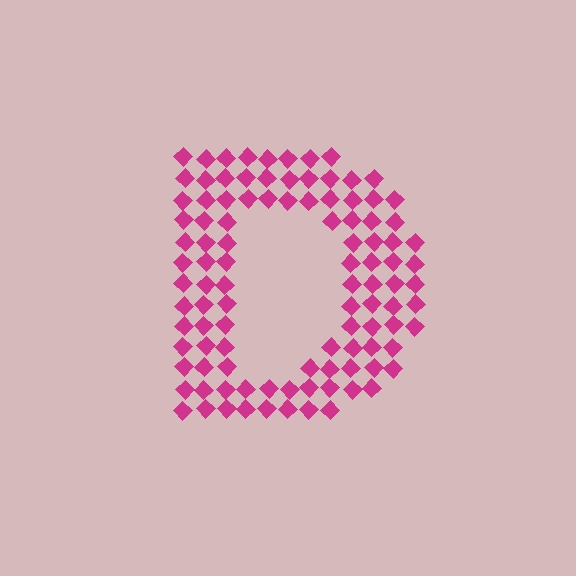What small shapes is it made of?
It is made of small diamonds.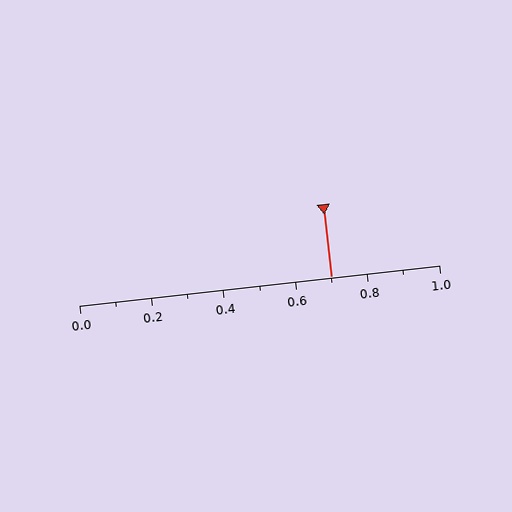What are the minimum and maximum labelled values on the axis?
The axis runs from 0.0 to 1.0.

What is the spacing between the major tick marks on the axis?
The major ticks are spaced 0.2 apart.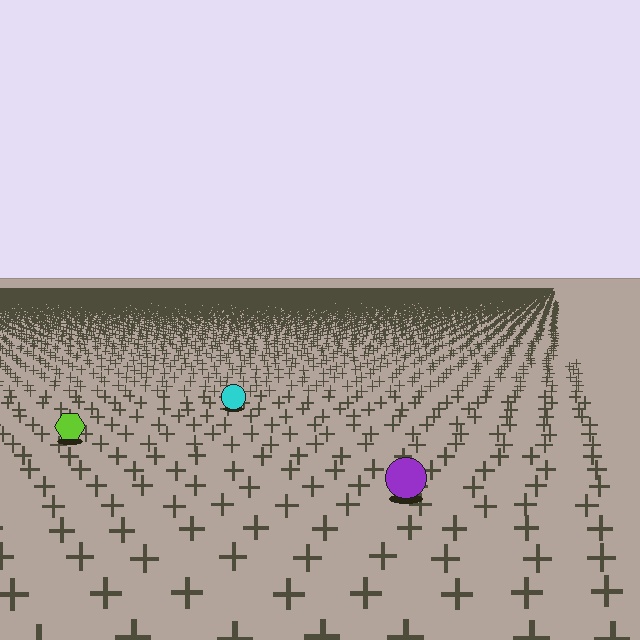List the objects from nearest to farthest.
From nearest to farthest: the purple circle, the lime hexagon, the cyan circle.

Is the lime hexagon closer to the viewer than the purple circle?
No. The purple circle is closer — you can tell from the texture gradient: the ground texture is coarser near it.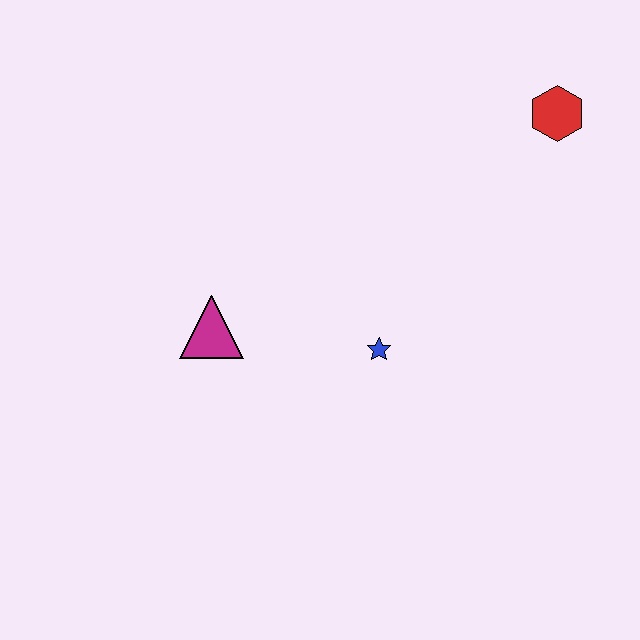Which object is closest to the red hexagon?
The blue star is closest to the red hexagon.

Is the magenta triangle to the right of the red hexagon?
No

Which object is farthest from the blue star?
The red hexagon is farthest from the blue star.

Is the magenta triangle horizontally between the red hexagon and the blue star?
No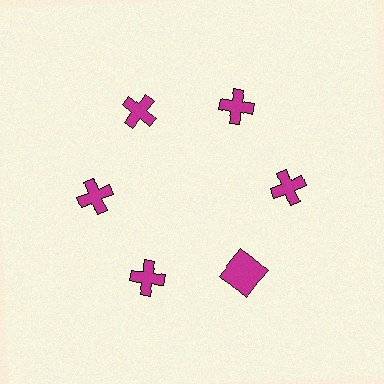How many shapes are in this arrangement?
There are 6 shapes arranged in a ring pattern.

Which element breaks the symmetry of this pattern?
The magenta square at roughly the 5 o'clock position breaks the symmetry. All other shapes are magenta crosses.